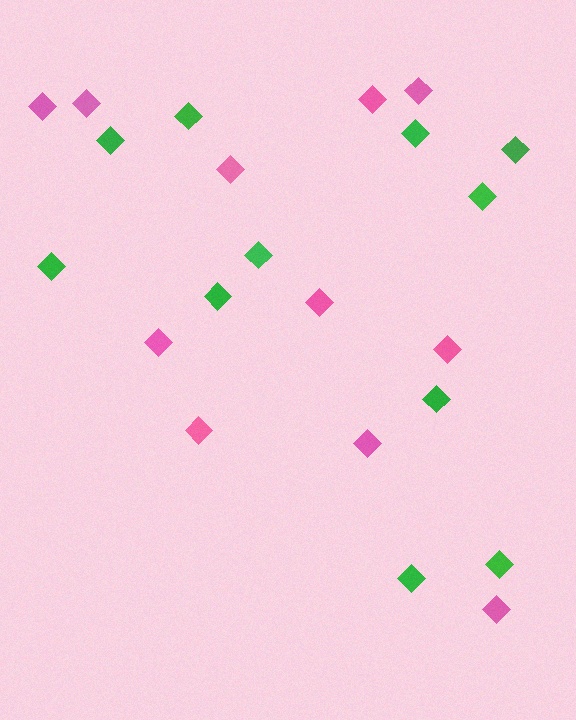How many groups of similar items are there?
There are 2 groups: one group of green diamonds (11) and one group of pink diamonds (11).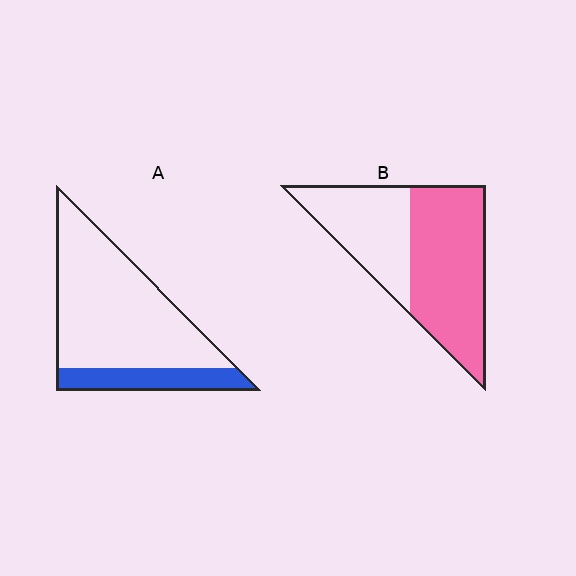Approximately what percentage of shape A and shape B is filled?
A is approximately 20% and B is approximately 60%.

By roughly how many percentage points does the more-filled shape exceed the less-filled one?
By roughly 40 percentage points (B over A).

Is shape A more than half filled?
No.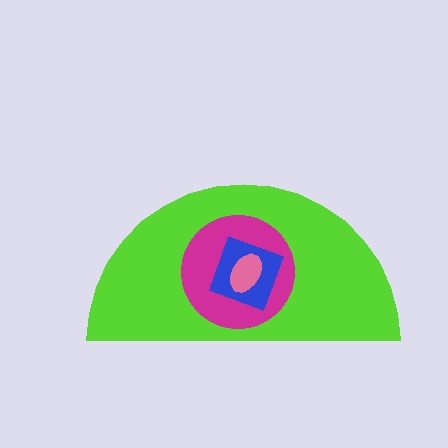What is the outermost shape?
The lime semicircle.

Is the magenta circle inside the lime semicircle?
Yes.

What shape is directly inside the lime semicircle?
The magenta circle.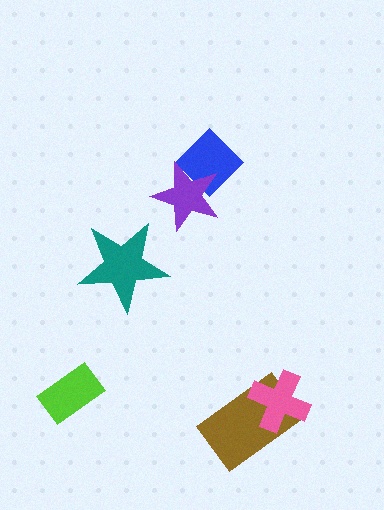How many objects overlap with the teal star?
0 objects overlap with the teal star.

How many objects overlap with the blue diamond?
1 object overlaps with the blue diamond.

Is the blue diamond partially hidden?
Yes, it is partially covered by another shape.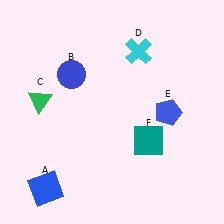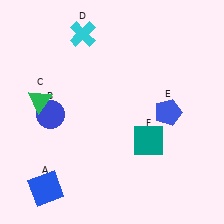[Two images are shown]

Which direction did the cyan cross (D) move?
The cyan cross (D) moved left.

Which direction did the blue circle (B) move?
The blue circle (B) moved down.